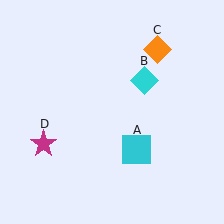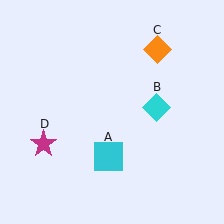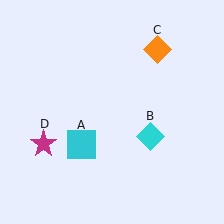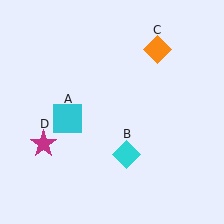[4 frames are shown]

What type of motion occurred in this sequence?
The cyan square (object A), cyan diamond (object B) rotated clockwise around the center of the scene.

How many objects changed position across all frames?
2 objects changed position: cyan square (object A), cyan diamond (object B).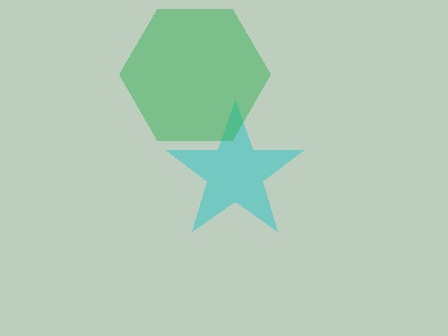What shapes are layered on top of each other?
The layered shapes are: a cyan star, a green hexagon.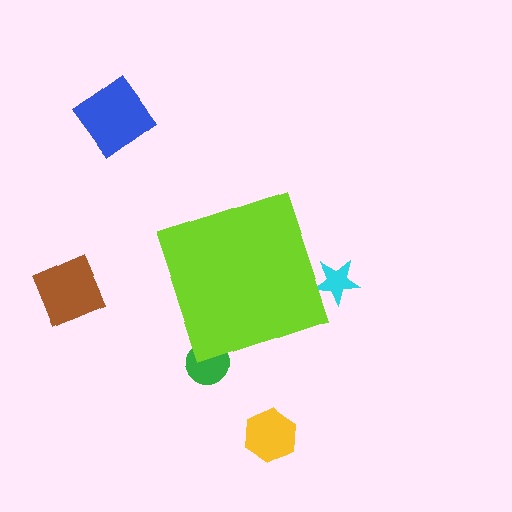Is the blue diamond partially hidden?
No, the blue diamond is fully visible.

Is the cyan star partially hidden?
Yes, the cyan star is partially hidden behind the lime diamond.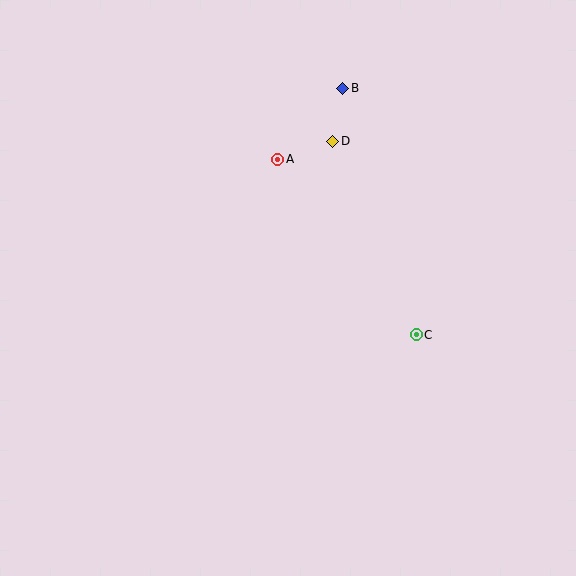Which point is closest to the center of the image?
Point A at (278, 159) is closest to the center.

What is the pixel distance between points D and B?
The distance between D and B is 54 pixels.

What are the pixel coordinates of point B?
Point B is at (343, 88).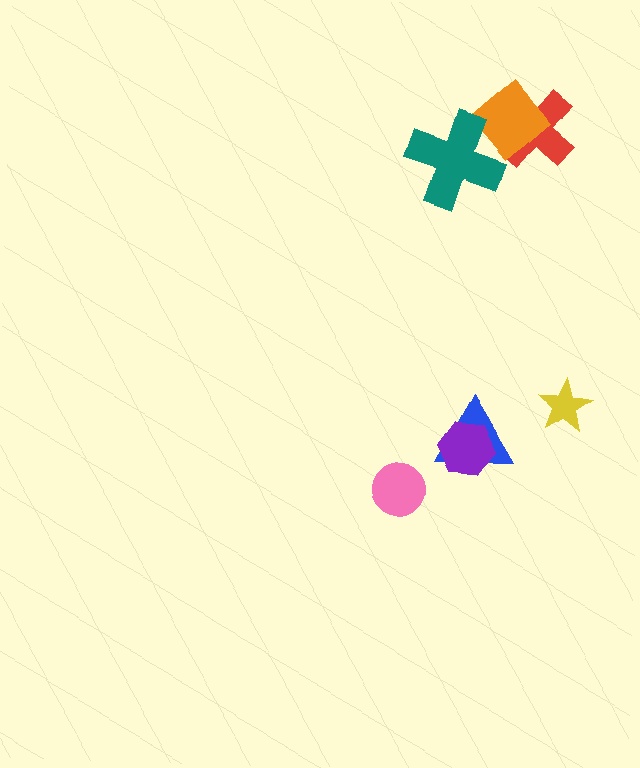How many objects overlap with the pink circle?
0 objects overlap with the pink circle.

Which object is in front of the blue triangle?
The purple hexagon is in front of the blue triangle.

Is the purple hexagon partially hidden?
No, no other shape covers it.